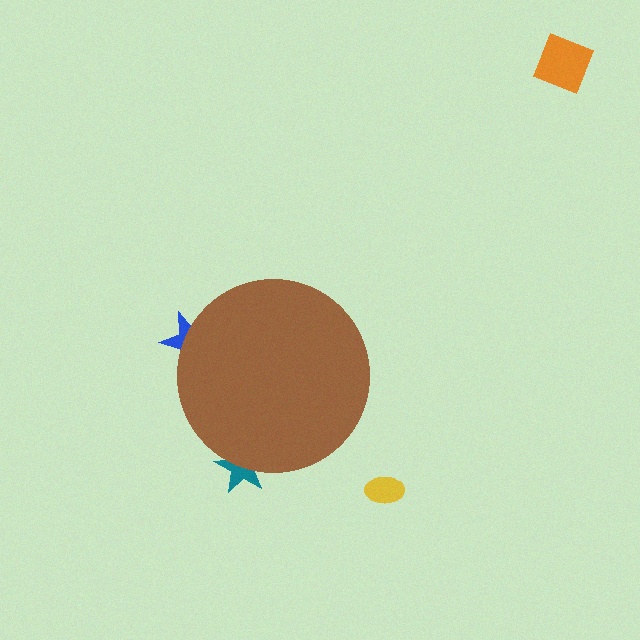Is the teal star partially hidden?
Yes, the teal star is partially hidden behind the brown circle.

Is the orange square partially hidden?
No, the orange square is fully visible.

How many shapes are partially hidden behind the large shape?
2 shapes are partially hidden.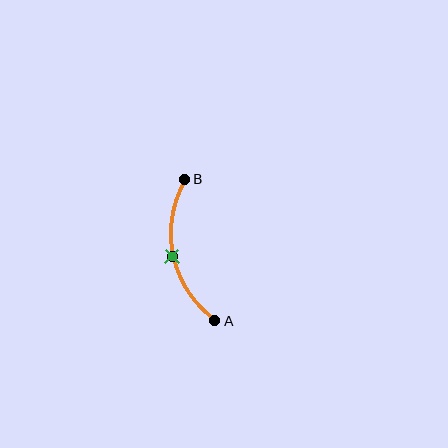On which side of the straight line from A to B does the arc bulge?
The arc bulges to the left of the straight line connecting A and B.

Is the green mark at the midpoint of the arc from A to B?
Yes. The green mark lies on the arc at equal arc-length from both A and B — it is the arc midpoint.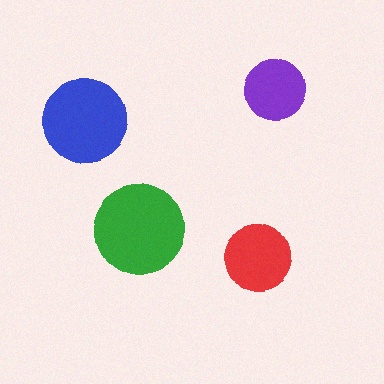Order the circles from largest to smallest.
the green one, the blue one, the red one, the purple one.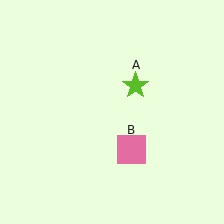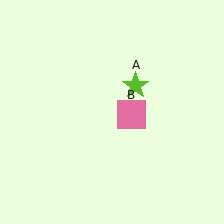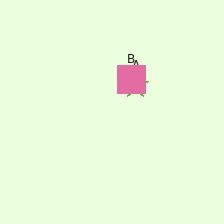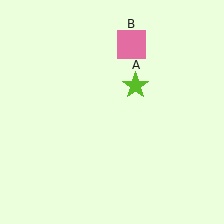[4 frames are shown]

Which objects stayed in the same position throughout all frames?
Lime star (object A) remained stationary.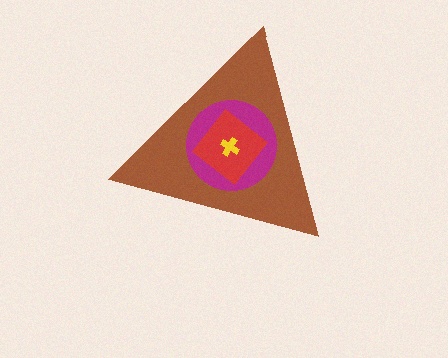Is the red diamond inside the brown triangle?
Yes.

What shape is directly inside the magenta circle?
The red diamond.